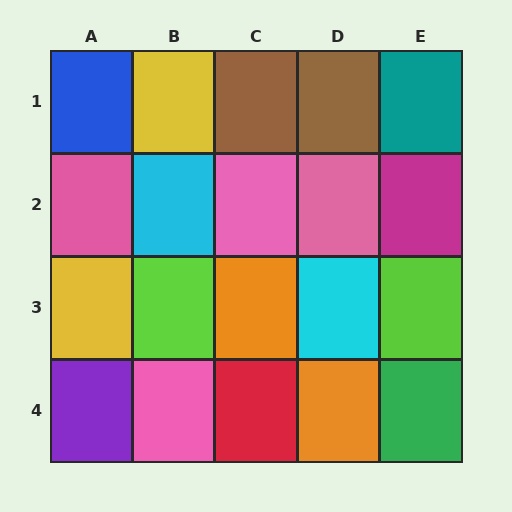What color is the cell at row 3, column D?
Cyan.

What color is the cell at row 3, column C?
Orange.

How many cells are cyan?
2 cells are cyan.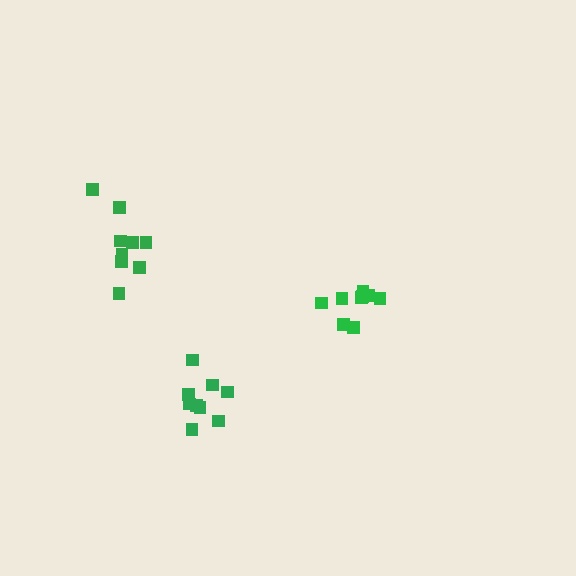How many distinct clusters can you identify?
There are 3 distinct clusters.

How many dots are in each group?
Group 1: 9 dots, Group 2: 9 dots, Group 3: 9 dots (27 total).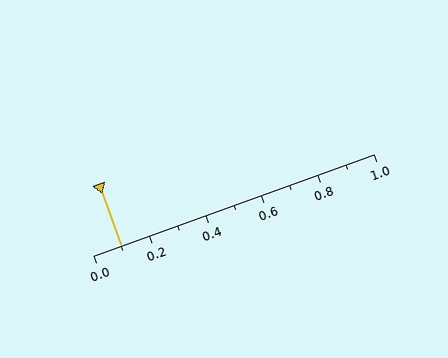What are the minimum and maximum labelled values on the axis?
The axis runs from 0.0 to 1.0.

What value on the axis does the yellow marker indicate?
The marker indicates approximately 0.1.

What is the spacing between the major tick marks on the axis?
The major ticks are spaced 0.2 apart.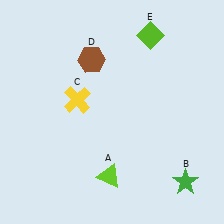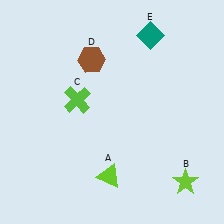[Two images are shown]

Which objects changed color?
B changed from green to lime. C changed from yellow to lime. E changed from lime to teal.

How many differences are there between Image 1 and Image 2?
There are 3 differences between the two images.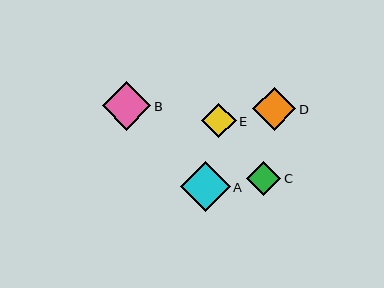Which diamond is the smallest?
Diamond C is the smallest with a size of approximately 34 pixels.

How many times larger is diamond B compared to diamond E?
Diamond B is approximately 1.4 times the size of diamond E.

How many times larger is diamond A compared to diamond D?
Diamond A is approximately 1.2 times the size of diamond D.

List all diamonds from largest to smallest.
From largest to smallest: A, B, D, E, C.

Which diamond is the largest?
Diamond A is the largest with a size of approximately 50 pixels.